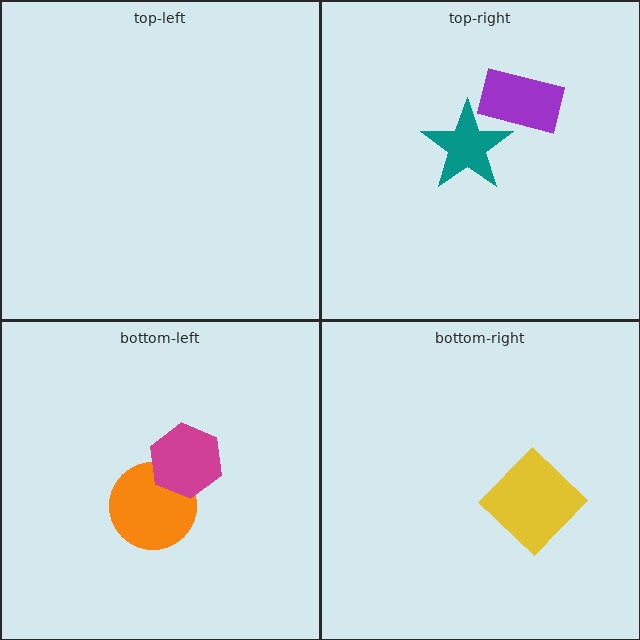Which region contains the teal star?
The top-right region.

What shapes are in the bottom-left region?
The orange circle, the magenta hexagon.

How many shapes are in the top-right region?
2.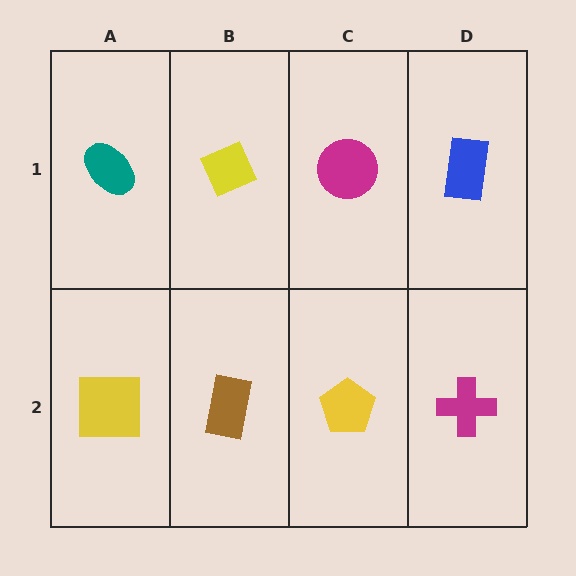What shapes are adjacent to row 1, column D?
A magenta cross (row 2, column D), a magenta circle (row 1, column C).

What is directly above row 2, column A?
A teal ellipse.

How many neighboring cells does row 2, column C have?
3.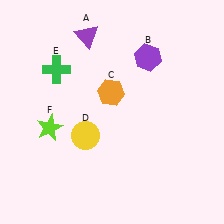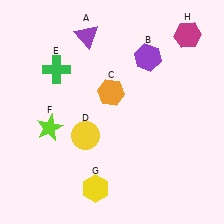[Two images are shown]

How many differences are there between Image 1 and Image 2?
There are 2 differences between the two images.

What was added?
A yellow hexagon (G), a magenta hexagon (H) were added in Image 2.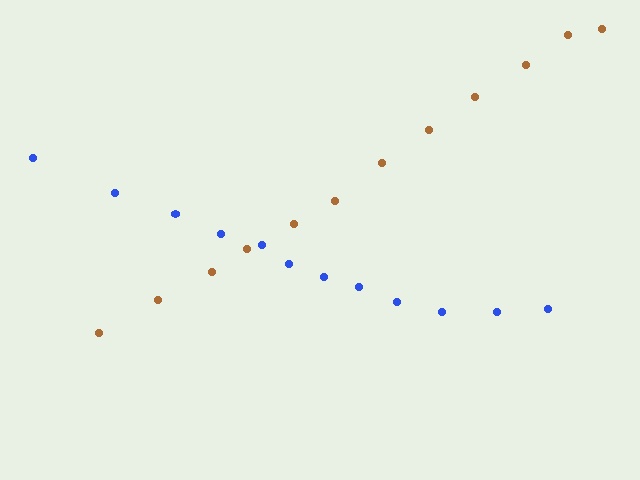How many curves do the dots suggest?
There are 2 distinct paths.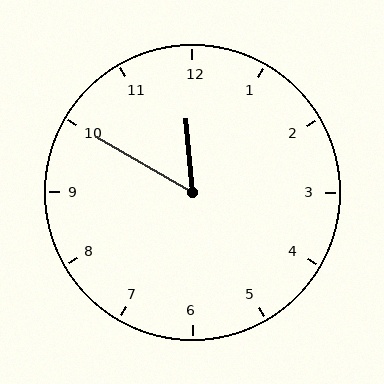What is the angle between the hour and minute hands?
Approximately 55 degrees.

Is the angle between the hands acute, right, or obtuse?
It is acute.